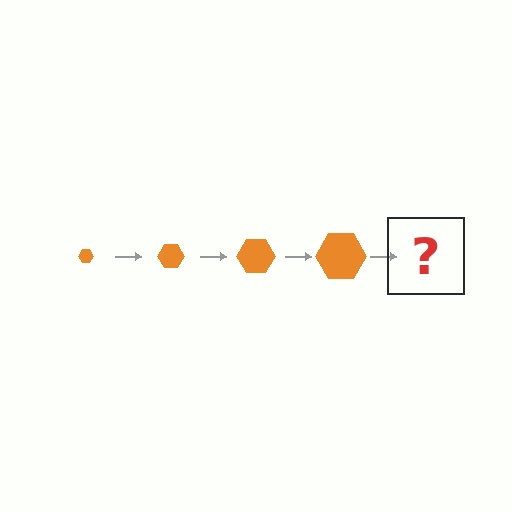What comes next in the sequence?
The next element should be an orange hexagon, larger than the previous one.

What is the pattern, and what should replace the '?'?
The pattern is that the hexagon gets progressively larger each step. The '?' should be an orange hexagon, larger than the previous one.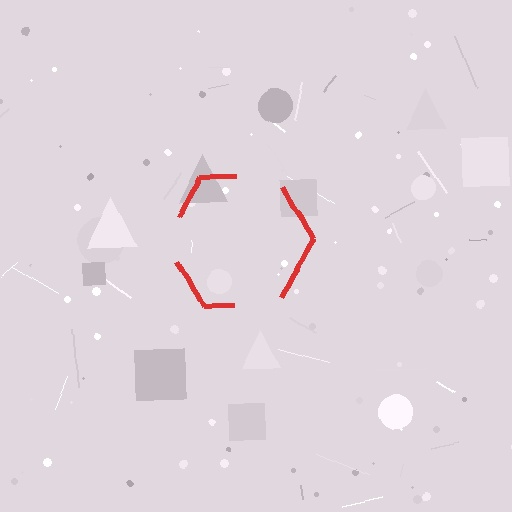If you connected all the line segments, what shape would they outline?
They would outline a hexagon.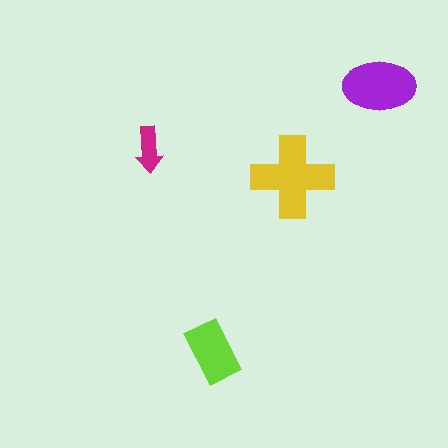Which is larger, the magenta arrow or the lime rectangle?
The lime rectangle.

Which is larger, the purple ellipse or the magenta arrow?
The purple ellipse.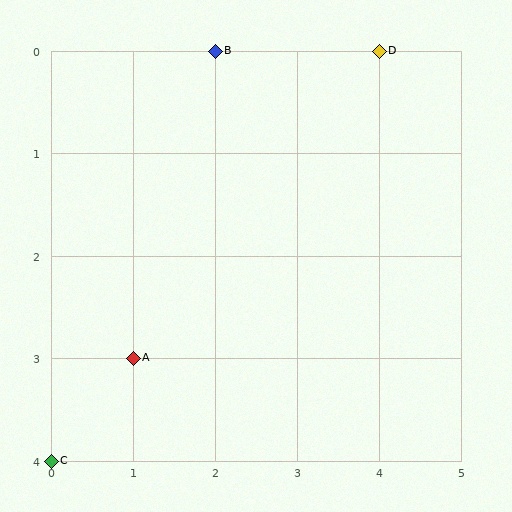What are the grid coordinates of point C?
Point C is at grid coordinates (0, 4).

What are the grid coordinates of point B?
Point B is at grid coordinates (2, 0).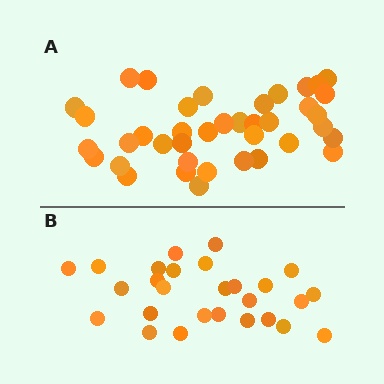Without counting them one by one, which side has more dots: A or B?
Region A (the top region) has more dots.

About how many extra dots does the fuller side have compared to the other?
Region A has roughly 12 or so more dots than region B.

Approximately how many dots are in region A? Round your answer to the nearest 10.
About 40 dots. (The exact count is 39, which rounds to 40.)